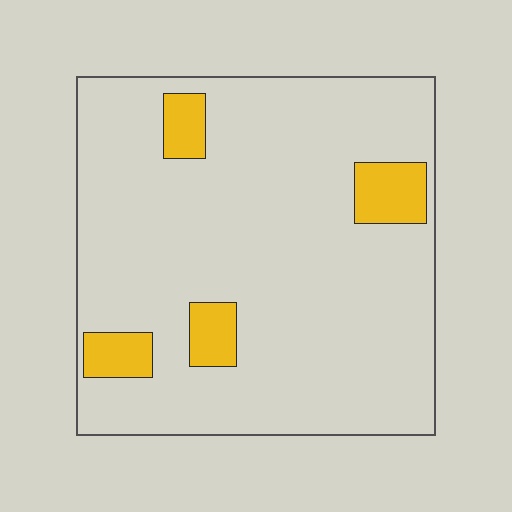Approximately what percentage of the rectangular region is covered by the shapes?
Approximately 10%.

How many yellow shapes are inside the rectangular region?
4.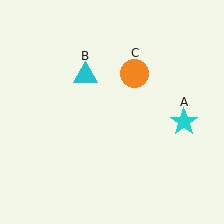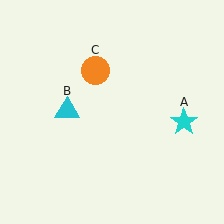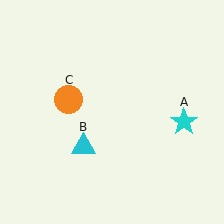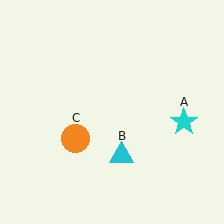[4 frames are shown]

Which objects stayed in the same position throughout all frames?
Cyan star (object A) remained stationary.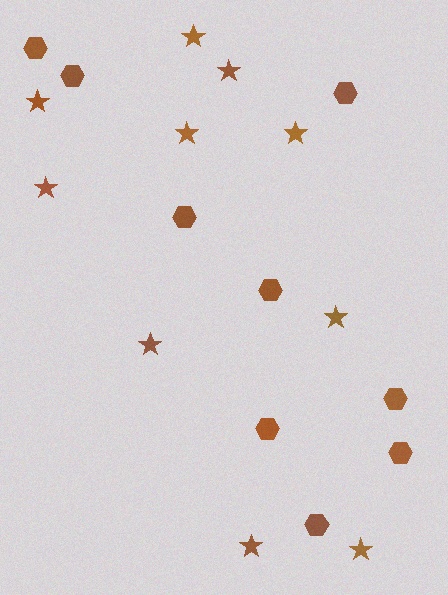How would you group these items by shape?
There are 2 groups: one group of stars (10) and one group of hexagons (9).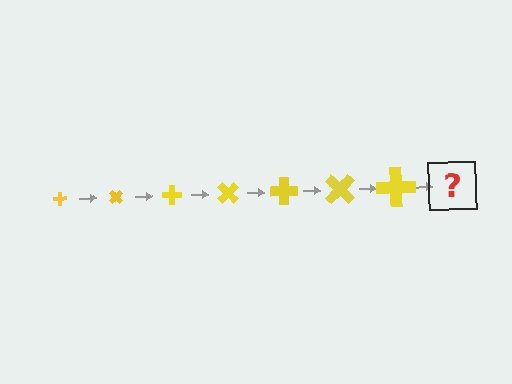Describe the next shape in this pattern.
It should be a cross, larger than the previous one and rotated 315 degrees from the start.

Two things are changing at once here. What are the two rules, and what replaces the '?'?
The two rules are that the cross grows larger each step and it rotates 45 degrees each step. The '?' should be a cross, larger than the previous one and rotated 315 degrees from the start.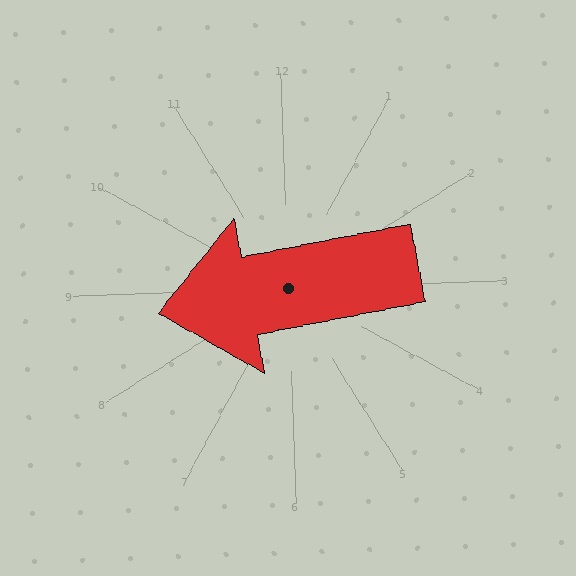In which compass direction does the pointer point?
West.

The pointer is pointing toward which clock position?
Roughly 9 o'clock.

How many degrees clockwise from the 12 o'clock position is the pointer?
Approximately 261 degrees.